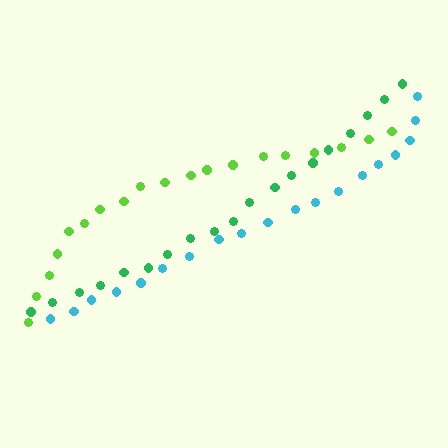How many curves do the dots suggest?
There are 3 distinct paths.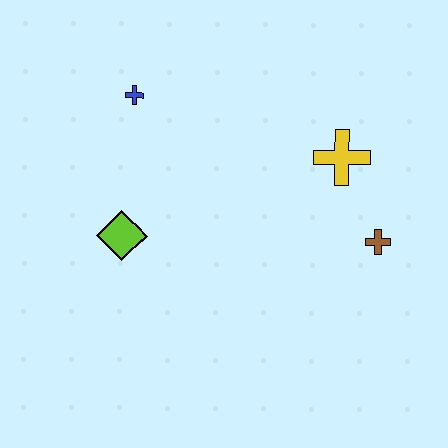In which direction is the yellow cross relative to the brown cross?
The yellow cross is above the brown cross.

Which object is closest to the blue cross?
The lime diamond is closest to the blue cross.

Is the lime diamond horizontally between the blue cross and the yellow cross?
No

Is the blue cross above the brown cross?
Yes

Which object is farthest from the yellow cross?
The lime diamond is farthest from the yellow cross.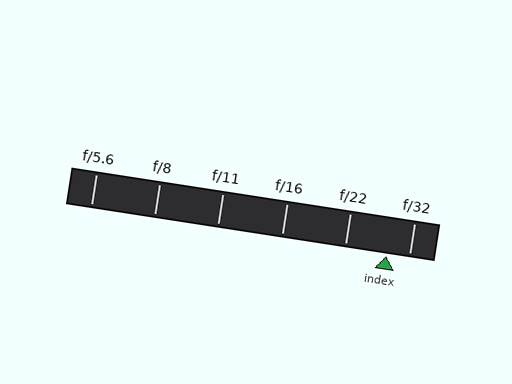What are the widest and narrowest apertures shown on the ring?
The widest aperture shown is f/5.6 and the narrowest is f/32.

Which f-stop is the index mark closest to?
The index mark is closest to f/32.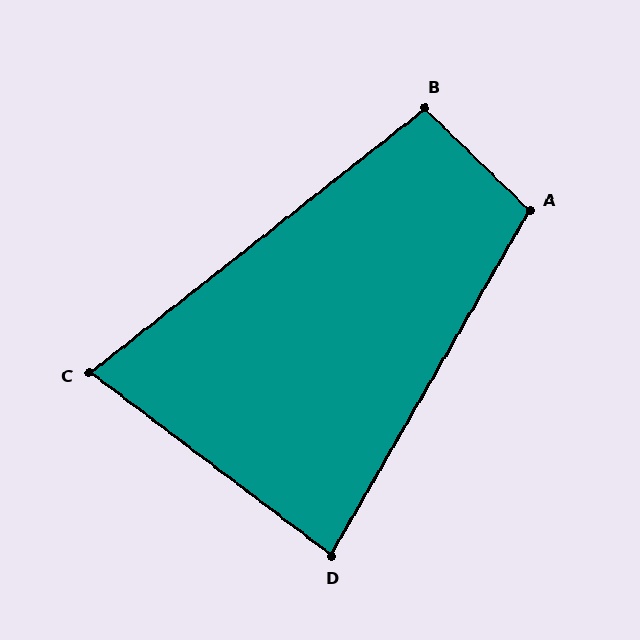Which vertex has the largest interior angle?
A, at approximately 104 degrees.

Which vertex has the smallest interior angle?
C, at approximately 76 degrees.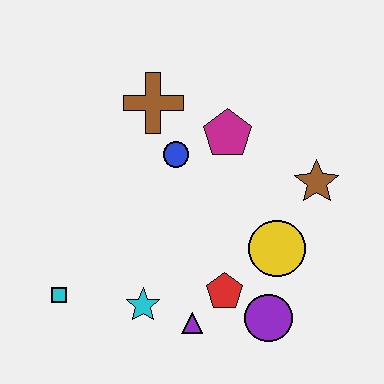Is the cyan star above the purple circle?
Yes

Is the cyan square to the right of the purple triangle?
No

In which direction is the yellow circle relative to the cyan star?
The yellow circle is to the right of the cyan star.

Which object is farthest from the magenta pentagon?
The cyan square is farthest from the magenta pentagon.